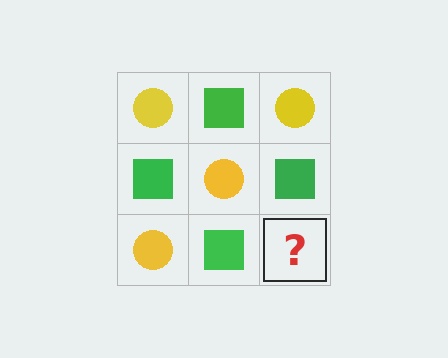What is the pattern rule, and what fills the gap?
The rule is that it alternates yellow circle and green square in a checkerboard pattern. The gap should be filled with a yellow circle.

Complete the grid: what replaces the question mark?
The question mark should be replaced with a yellow circle.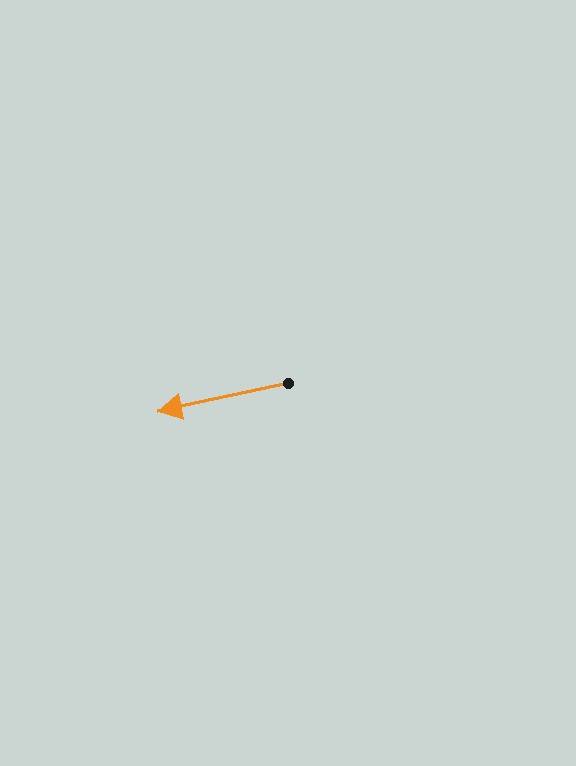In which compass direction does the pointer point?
West.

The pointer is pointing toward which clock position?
Roughly 9 o'clock.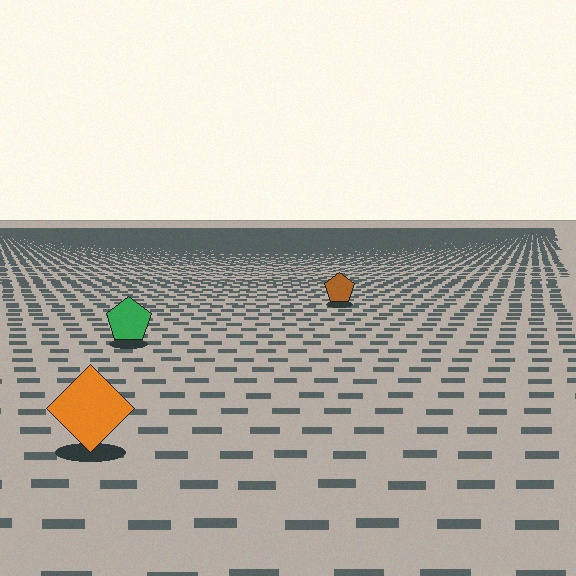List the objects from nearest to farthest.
From nearest to farthest: the orange diamond, the green pentagon, the brown pentagon.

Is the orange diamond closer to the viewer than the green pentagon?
Yes. The orange diamond is closer — you can tell from the texture gradient: the ground texture is coarser near it.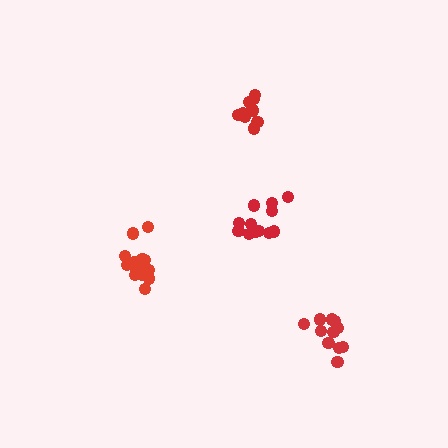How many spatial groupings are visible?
There are 4 spatial groupings.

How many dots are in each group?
Group 1: 13 dots, Group 2: 11 dots, Group 3: 15 dots, Group 4: 10 dots (49 total).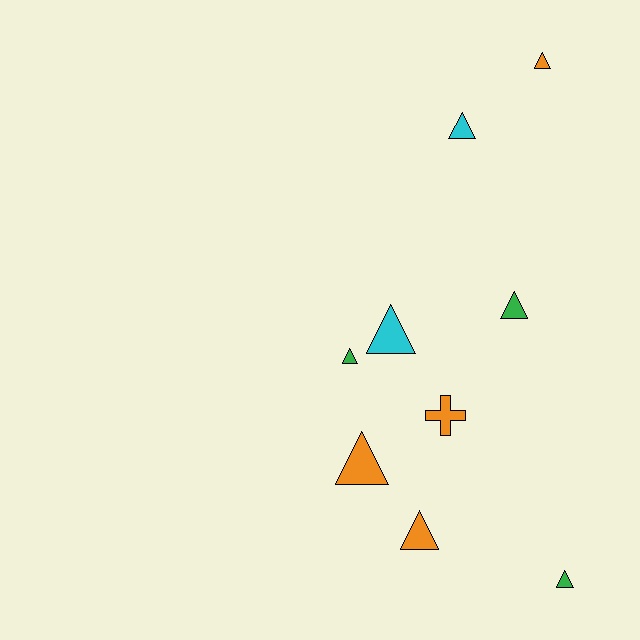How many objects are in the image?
There are 9 objects.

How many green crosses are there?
There are no green crosses.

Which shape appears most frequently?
Triangle, with 8 objects.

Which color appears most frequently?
Orange, with 4 objects.